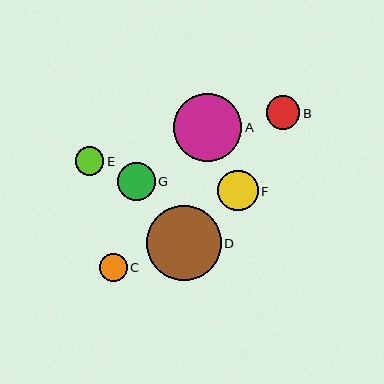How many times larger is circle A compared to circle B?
Circle A is approximately 2.0 times the size of circle B.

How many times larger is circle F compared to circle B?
Circle F is approximately 1.2 times the size of circle B.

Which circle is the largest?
Circle D is the largest with a size of approximately 75 pixels.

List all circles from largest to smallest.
From largest to smallest: D, A, F, G, B, E, C.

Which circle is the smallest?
Circle C is the smallest with a size of approximately 28 pixels.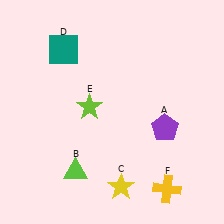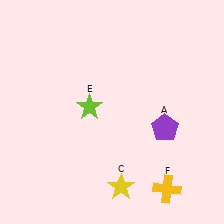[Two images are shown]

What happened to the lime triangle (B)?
The lime triangle (B) was removed in Image 2. It was in the bottom-left area of Image 1.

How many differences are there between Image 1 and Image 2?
There are 2 differences between the two images.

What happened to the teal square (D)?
The teal square (D) was removed in Image 2. It was in the top-left area of Image 1.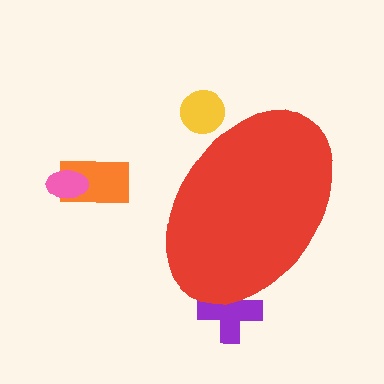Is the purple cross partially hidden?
Yes, the purple cross is partially hidden behind the red ellipse.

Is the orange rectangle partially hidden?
No, the orange rectangle is fully visible.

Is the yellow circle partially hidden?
Yes, the yellow circle is partially hidden behind the red ellipse.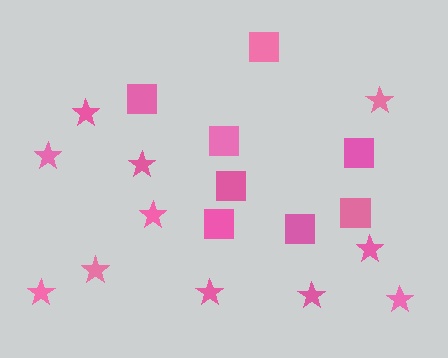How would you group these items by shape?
There are 2 groups: one group of stars (11) and one group of squares (8).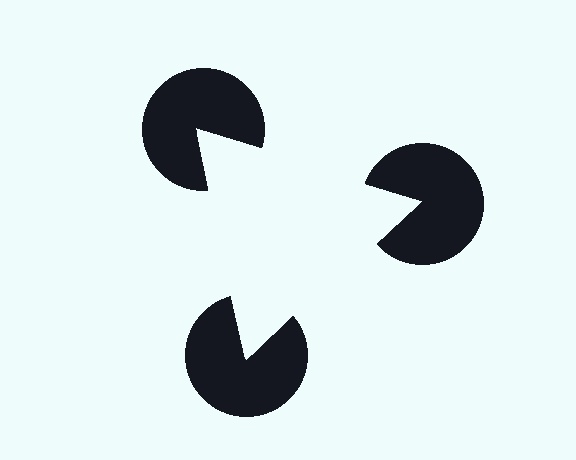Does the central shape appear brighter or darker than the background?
It typically appears slightly brighter than the background, even though no actual brightness change is drawn.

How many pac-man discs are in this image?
There are 3 — one at each vertex of the illusory triangle.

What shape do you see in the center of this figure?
An illusory triangle — its edges are inferred from the aligned wedge cuts in the pac-man discs, not physically drawn.